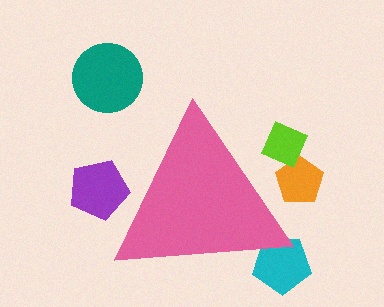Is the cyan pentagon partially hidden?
Yes, the cyan pentagon is partially hidden behind the pink triangle.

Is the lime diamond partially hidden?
Yes, the lime diamond is partially hidden behind the pink triangle.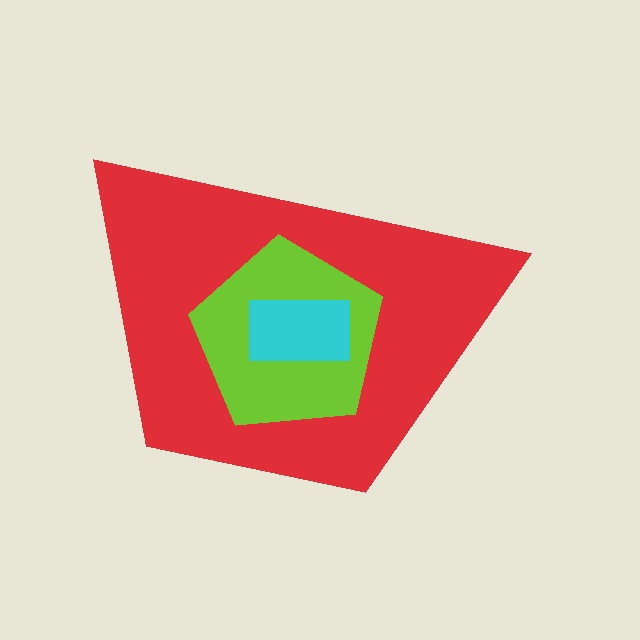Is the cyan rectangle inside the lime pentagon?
Yes.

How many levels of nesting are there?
3.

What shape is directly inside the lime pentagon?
The cyan rectangle.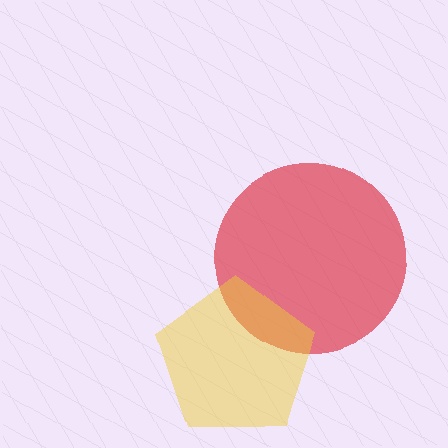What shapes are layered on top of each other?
The layered shapes are: a red circle, a yellow pentagon.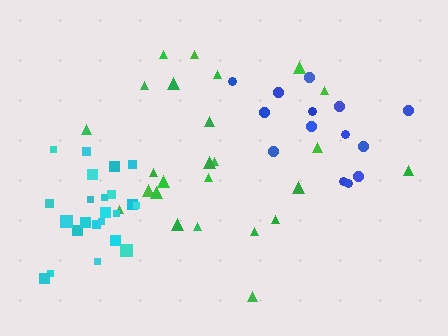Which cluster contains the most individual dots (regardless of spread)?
Green (25).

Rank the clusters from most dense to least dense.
cyan, blue, green.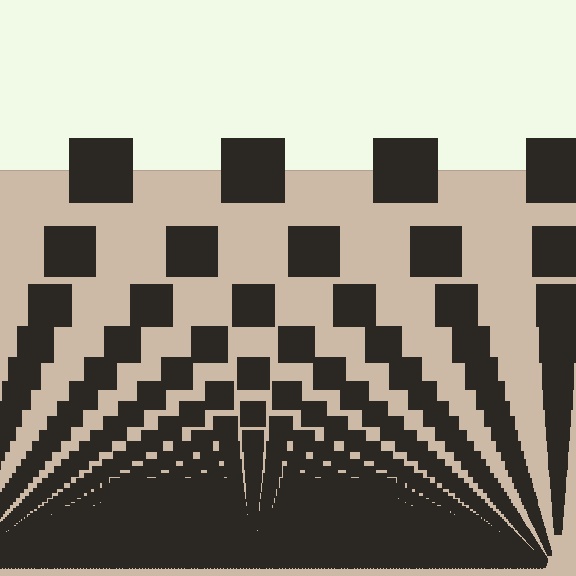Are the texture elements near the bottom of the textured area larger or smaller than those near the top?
Smaller. The gradient is inverted — elements near the bottom are smaller and denser.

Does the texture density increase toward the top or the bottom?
Density increases toward the bottom.